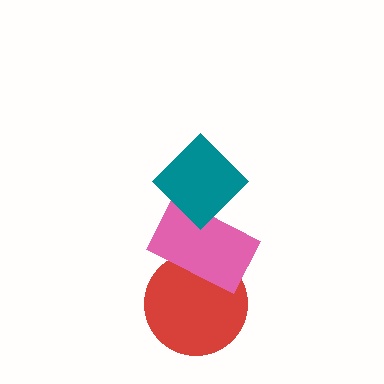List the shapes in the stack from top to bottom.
From top to bottom: the teal diamond, the pink rectangle, the red circle.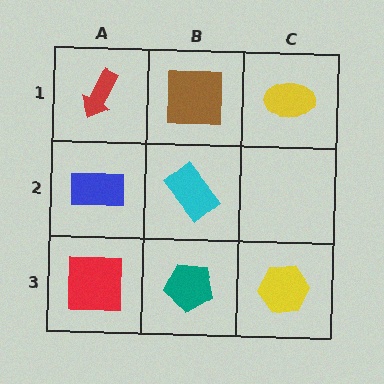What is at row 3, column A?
A red square.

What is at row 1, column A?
A red arrow.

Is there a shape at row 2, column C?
No, that cell is empty.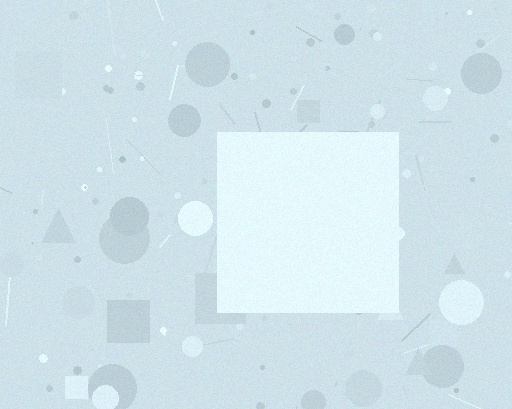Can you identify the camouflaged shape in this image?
The camouflaged shape is a square.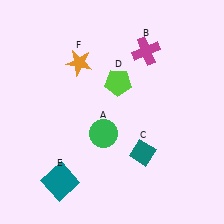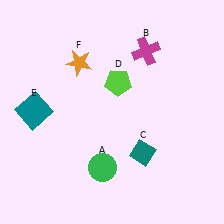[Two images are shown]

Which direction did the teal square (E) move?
The teal square (E) moved up.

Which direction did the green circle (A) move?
The green circle (A) moved down.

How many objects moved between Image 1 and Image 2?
2 objects moved between the two images.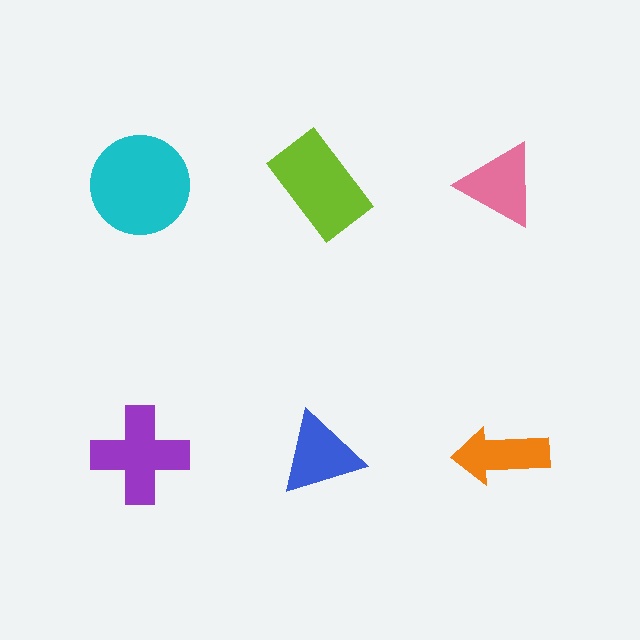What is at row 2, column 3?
An orange arrow.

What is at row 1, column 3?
A pink triangle.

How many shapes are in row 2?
3 shapes.